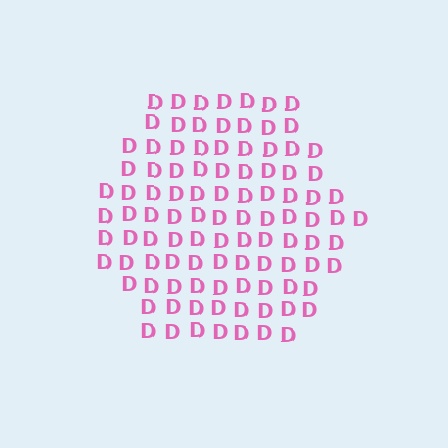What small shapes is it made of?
It is made of small letter D's.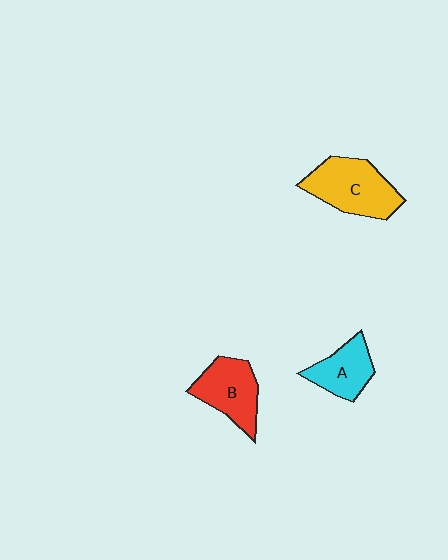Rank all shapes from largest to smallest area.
From largest to smallest: C (yellow), B (red), A (cyan).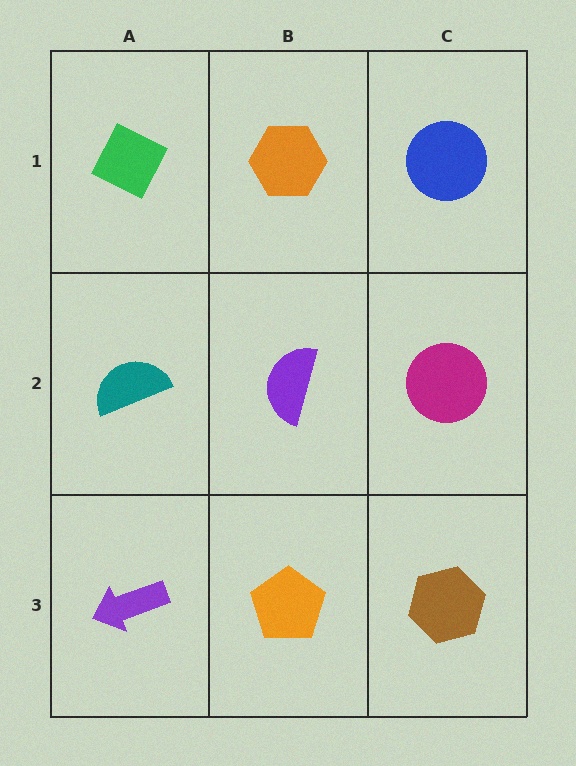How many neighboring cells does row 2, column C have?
3.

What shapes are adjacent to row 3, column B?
A purple semicircle (row 2, column B), a purple arrow (row 3, column A), a brown hexagon (row 3, column C).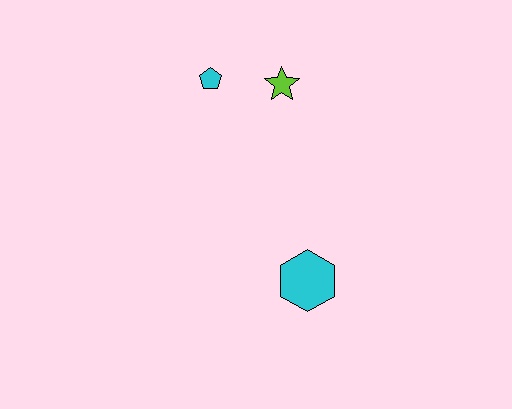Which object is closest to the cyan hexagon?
The lime star is closest to the cyan hexagon.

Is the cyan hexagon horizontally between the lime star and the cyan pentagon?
No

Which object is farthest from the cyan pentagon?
The cyan hexagon is farthest from the cyan pentagon.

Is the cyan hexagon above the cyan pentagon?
No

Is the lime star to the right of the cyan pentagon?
Yes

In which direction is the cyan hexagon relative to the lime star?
The cyan hexagon is below the lime star.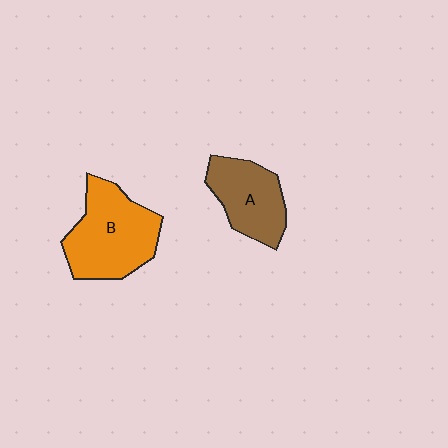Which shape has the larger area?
Shape B (orange).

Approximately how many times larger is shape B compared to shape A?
Approximately 1.4 times.